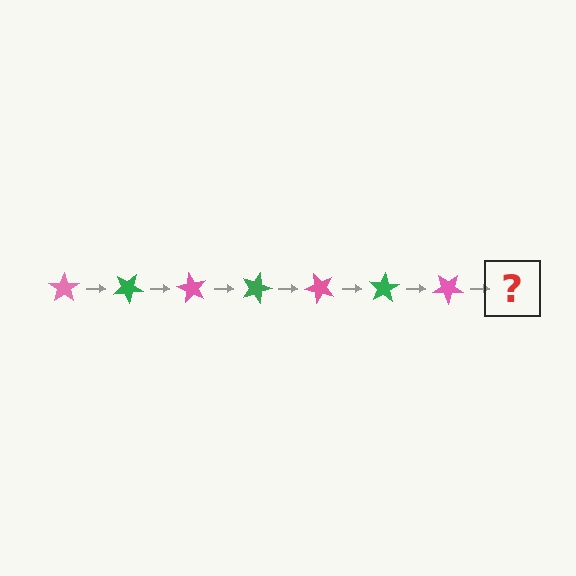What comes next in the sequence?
The next element should be a green star, rotated 210 degrees from the start.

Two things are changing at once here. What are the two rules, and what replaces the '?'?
The two rules are that it rotates 30 degrees each step and the color cycles through pink and green. The '?' should be a green star, rotated 210 degrees from the start.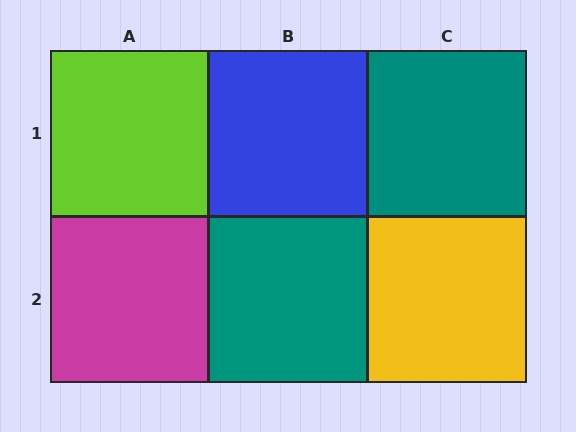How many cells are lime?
1 cell is lime.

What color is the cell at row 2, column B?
Teal.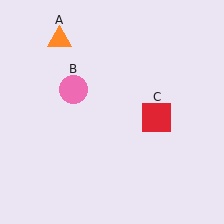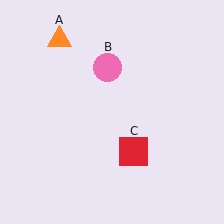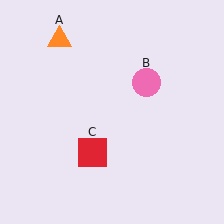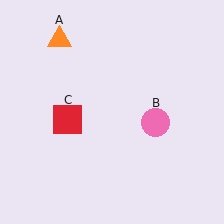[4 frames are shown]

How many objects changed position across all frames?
2 objects changed position: pink circle (object B), red square (object C).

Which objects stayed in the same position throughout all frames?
Orange triangle (object A) remained stationary.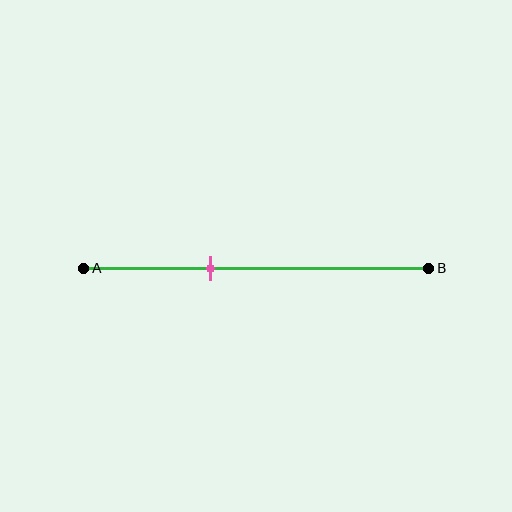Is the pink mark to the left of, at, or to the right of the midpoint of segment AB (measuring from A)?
The pink mark is to the left of the midpoint of segment AB.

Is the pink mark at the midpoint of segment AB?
No, the mark is at about 35% from A, not at the 50% midpoint.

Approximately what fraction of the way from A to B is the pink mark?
The pink mark is approximately 35% of the way from A to B.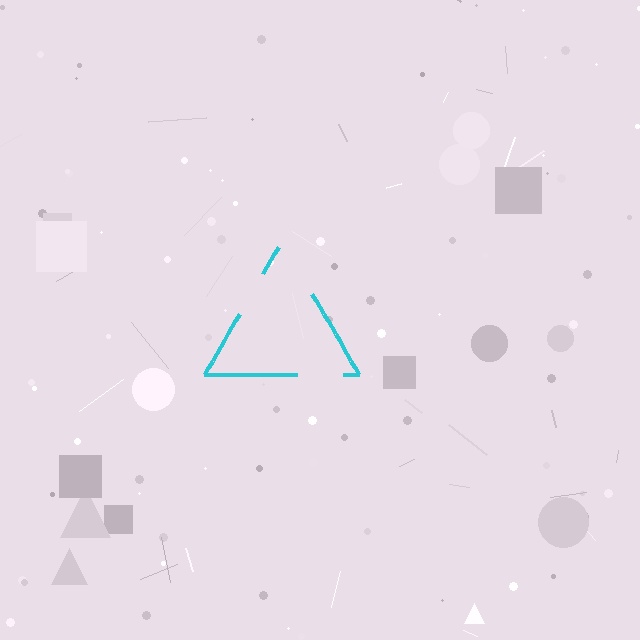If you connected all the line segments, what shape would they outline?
They would outline a triangle.